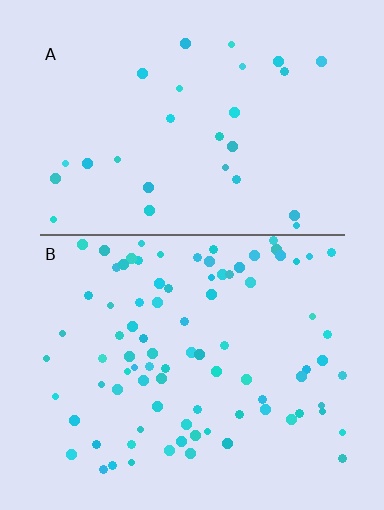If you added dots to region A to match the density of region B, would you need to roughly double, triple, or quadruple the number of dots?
Approximately triple.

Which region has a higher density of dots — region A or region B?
B (the bottom).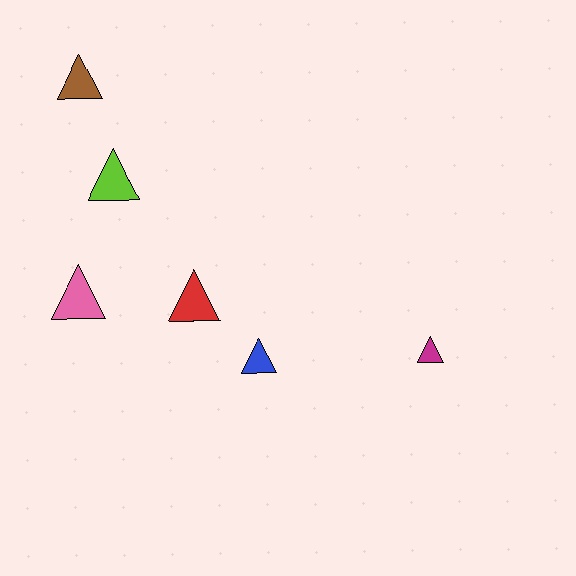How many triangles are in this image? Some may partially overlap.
There are 6 triangles.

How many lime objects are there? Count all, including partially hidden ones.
There is 1 lime object.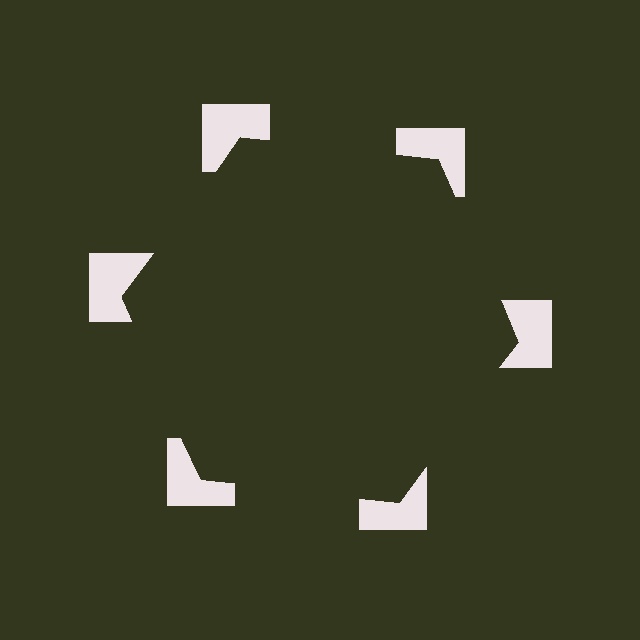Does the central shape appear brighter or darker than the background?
It typically appears slightly darker than the background, even though no actual brightness change is drawn.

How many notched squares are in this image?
There are 6 — one at each vertex of the illusory hexagon.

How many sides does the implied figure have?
6 sides.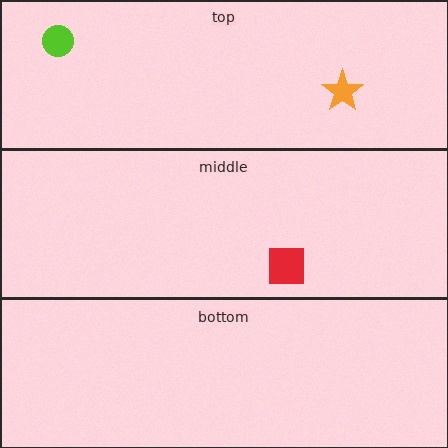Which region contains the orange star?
The top region.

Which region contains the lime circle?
The top region.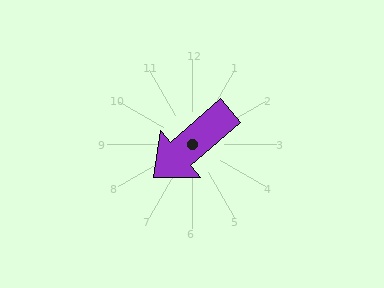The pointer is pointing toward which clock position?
Roughly 8 o'clock.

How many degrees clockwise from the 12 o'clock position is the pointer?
Approximately 229 degrees.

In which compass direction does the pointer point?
Southwest.